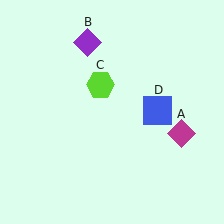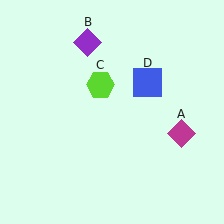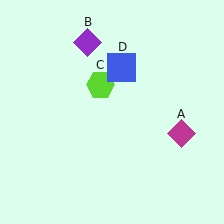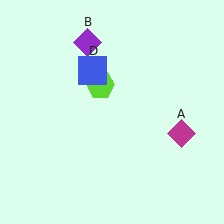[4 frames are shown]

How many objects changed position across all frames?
1 object changed position: blue square (object D).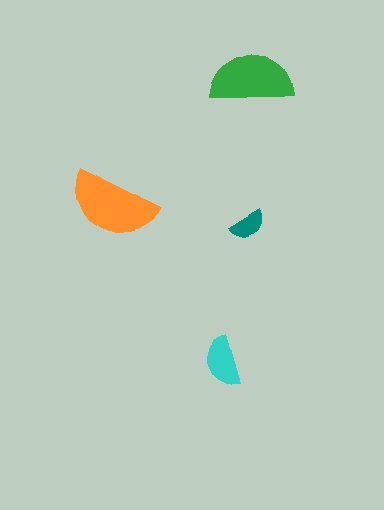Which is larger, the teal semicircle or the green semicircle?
The green one.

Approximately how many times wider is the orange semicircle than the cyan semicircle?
About 2 times wider.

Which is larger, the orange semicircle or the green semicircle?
The orange one.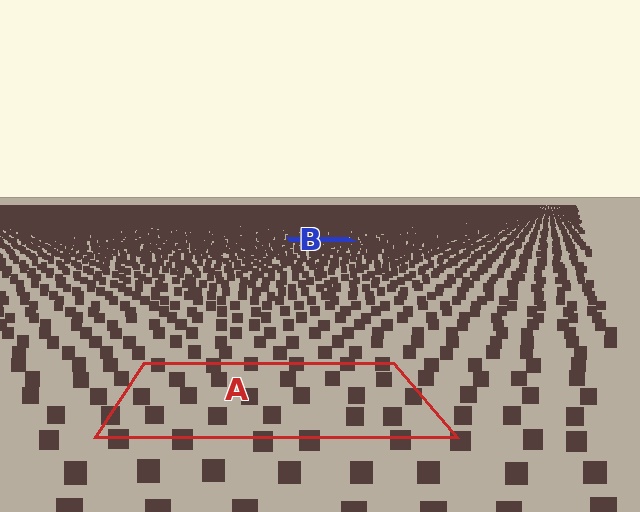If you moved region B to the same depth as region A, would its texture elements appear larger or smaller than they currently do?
They would appear larger. At a closer depth, the same texture elements are projected at a bigger on-screen size.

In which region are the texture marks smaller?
The texture marks are smaller in region B, because it is farther away.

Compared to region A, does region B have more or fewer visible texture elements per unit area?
Region B has more texture elements per unit area — they are packed more densely because it is farther away.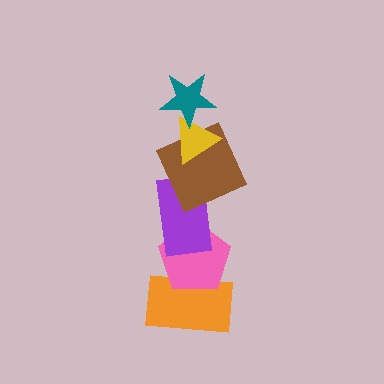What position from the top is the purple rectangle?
The purple rectangle is 4th from the top.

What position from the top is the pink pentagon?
The pink pentagon is 5th from the top.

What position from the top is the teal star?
The teal star is 1st from the top.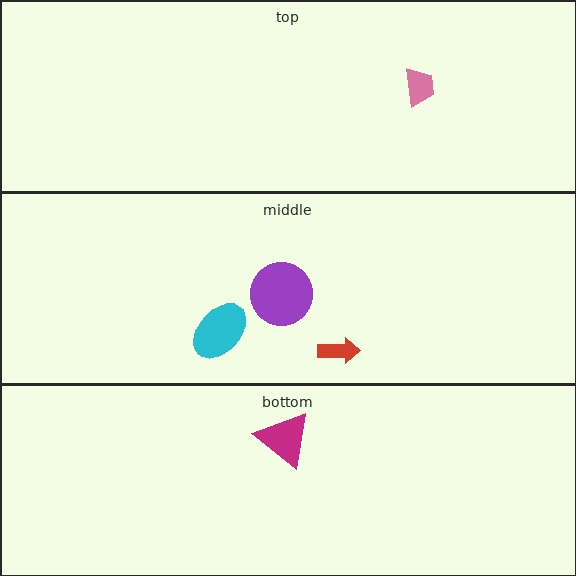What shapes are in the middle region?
The red arrow, the cyan ellipse, the purple circle.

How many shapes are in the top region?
1.